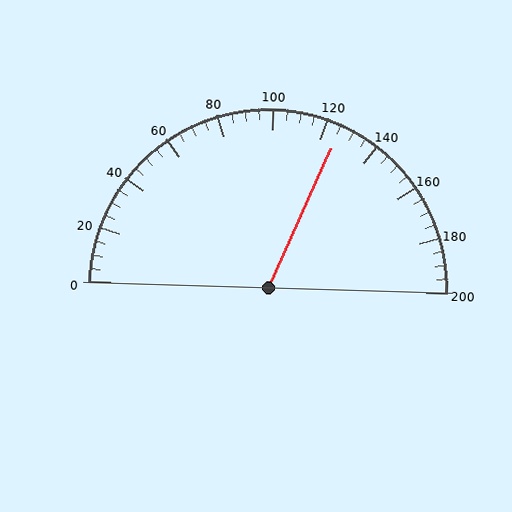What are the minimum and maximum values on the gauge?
The gauge ranges from 0 to 200.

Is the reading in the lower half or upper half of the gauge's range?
The reading is in the upper half of the range (0 to 200).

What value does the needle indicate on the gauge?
The needle indicates approximately 125.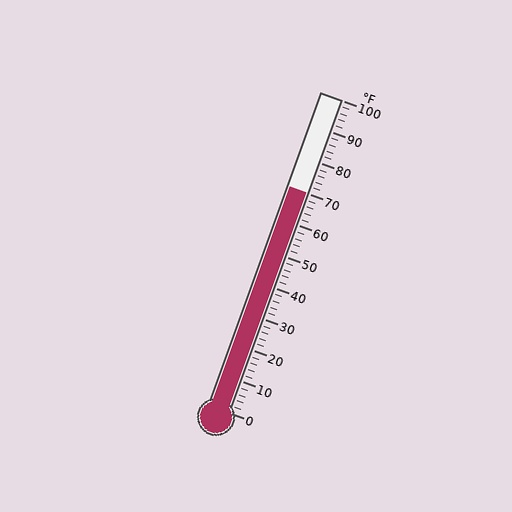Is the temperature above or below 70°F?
The temperature is at 70°F.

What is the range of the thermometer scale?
The thermometer scale ranges from 0°F to 100°F.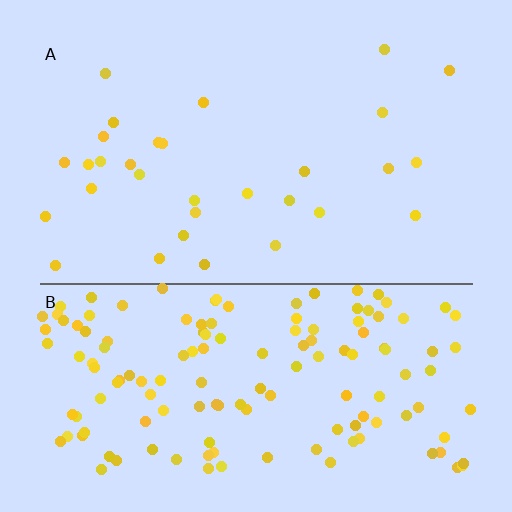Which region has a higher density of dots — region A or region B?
B (the bottom).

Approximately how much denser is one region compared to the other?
Approximately 4.8× — region B over region A.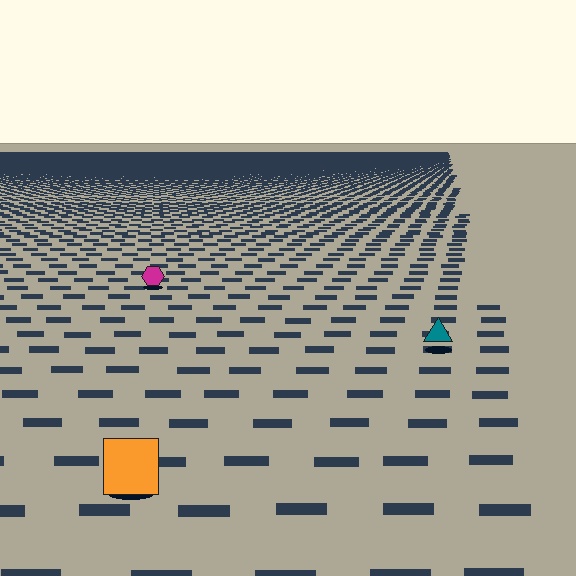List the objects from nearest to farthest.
From nearest to farthest: the orange square, the teal triangle, the magenta hexagon.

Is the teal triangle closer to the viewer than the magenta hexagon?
Yes. The teal triangle is closer — you can tell from the texture gradient: the ground texture is coarser near it.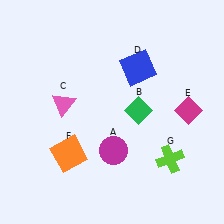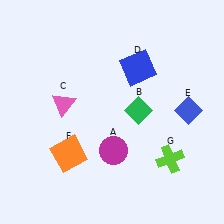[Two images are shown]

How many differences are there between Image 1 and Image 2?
There is 1 difference between the two images.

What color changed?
The diamond (E) changed from magenta in Image 1 to blue in Image 2.